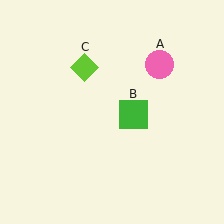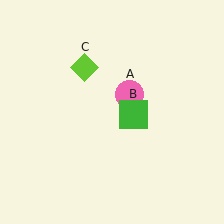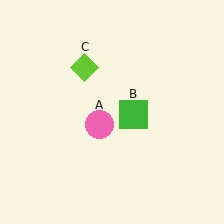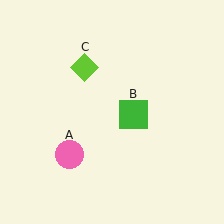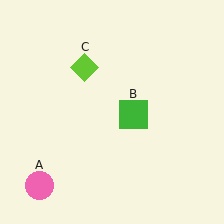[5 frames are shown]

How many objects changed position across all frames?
1 object changed position: pink circle (object A).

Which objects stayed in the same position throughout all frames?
Green square (object B) and lime diamond (object C) remained stationary.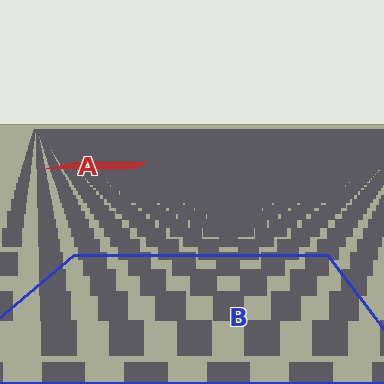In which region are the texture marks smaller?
The texture marks are smaller in region A, because it is farther away.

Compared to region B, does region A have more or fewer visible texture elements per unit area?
Region A has more texture elements per unit area — they are packed more densely because it is farther away.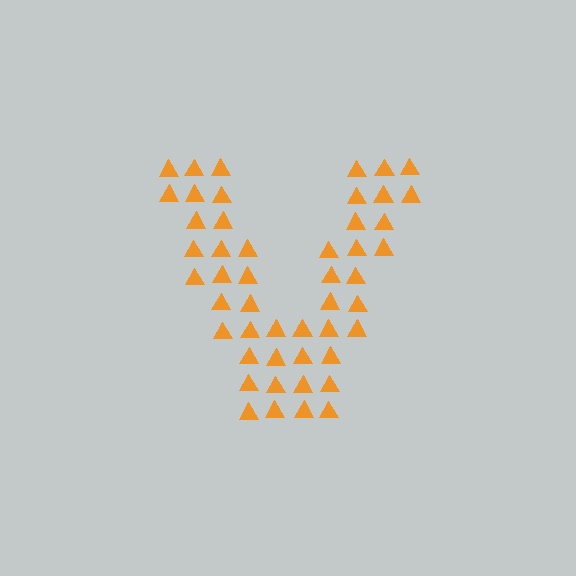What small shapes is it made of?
It is made of small triangles.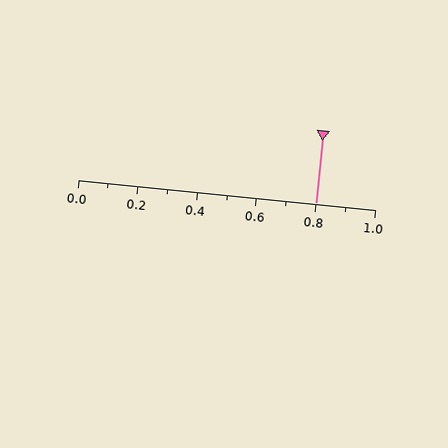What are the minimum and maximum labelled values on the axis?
The axis runs from 0.0 to 1.0.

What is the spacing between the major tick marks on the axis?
The major ticks are spaced 0.2 apart.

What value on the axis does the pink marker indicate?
The marker indicates approximately 0.8.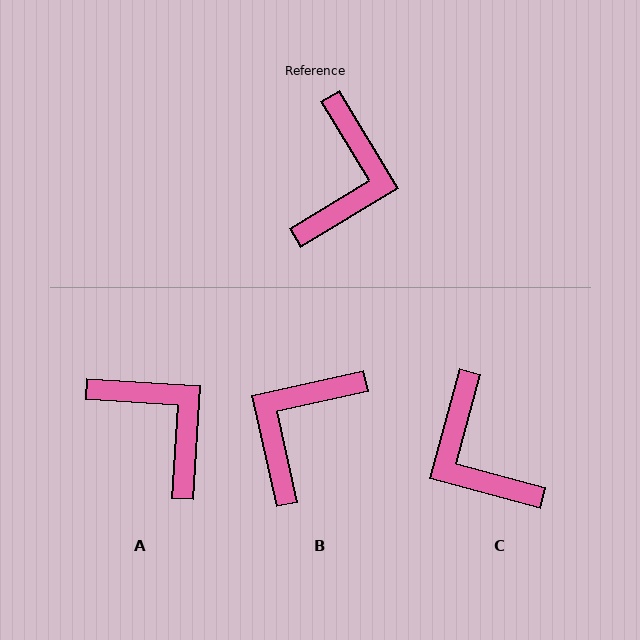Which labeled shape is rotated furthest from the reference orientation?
B, about 162 degrees away.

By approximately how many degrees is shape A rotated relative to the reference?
Approximately 55 degrees counter-clockwise.